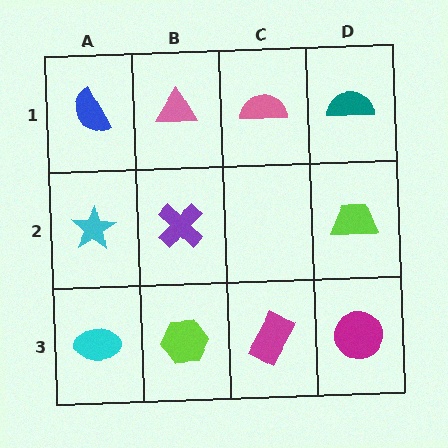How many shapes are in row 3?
4 shapes.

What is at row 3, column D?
A magenta circle.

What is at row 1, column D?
A teal semicircle.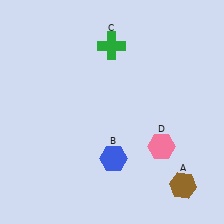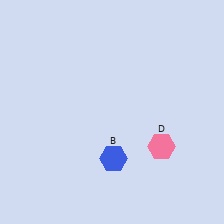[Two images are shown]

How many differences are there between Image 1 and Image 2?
There are 2 differences between the two images.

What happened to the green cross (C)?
The green cross (C) was removed in Image 2. It was in the top-left area of Image 1.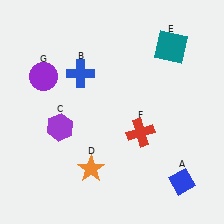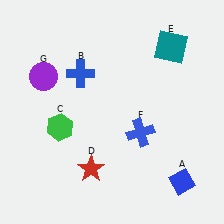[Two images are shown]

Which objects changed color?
C changed from purple to green. D changed from orange to red. F changed from red to blue.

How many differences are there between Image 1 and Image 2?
There are 3 differences between the two images.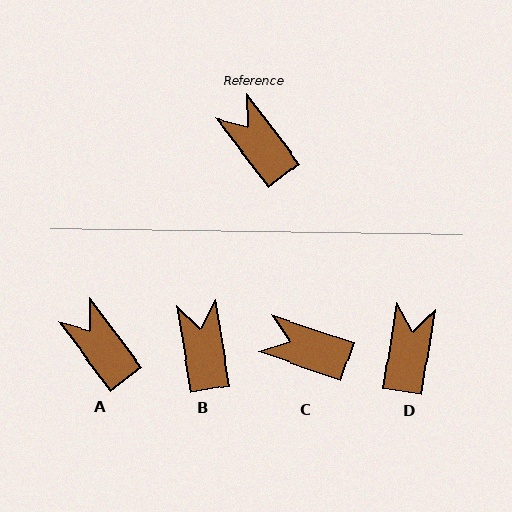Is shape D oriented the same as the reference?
No, it is off by about 46 degrees.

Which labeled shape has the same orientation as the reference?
A.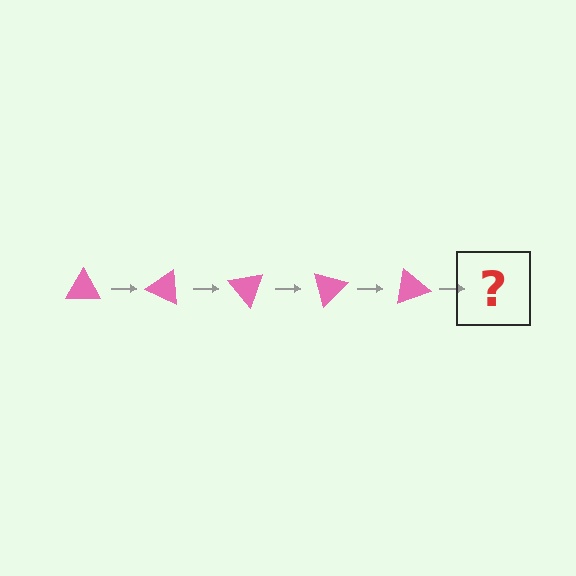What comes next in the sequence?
The next element should be a pink triangle rotated 125 degrees.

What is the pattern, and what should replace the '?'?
The pattern is that the triangle rotates 25 degrees each step. The '?' should be a pink triangle rotated 125 degrees.